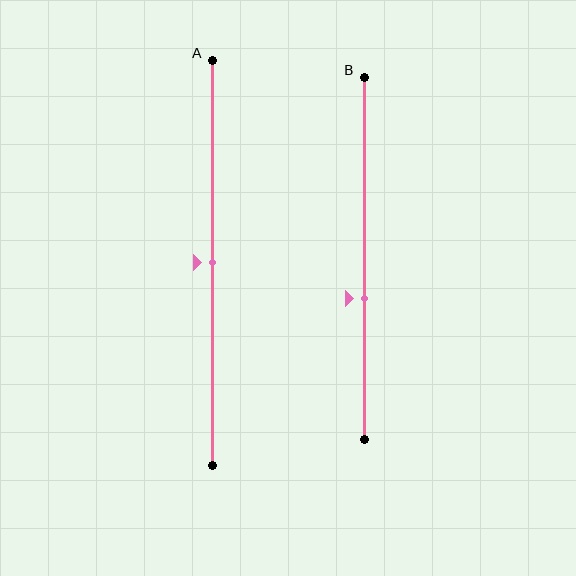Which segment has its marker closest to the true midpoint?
Segment A has its marker closest to the true midpoint.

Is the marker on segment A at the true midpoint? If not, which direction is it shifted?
Yes, the marker on segment A is at the true midpoint.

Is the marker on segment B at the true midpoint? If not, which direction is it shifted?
No, the marker on segment B is shifted downward by about 11% of the segment length.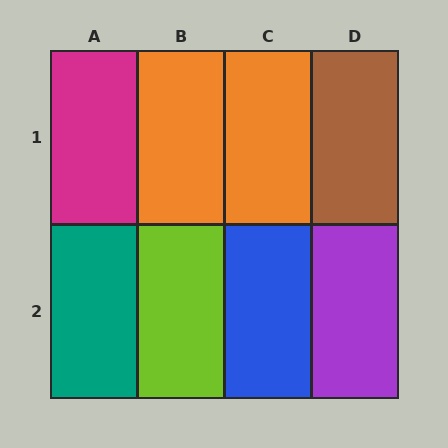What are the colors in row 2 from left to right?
Teal, lime, blue, purple.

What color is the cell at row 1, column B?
Orange.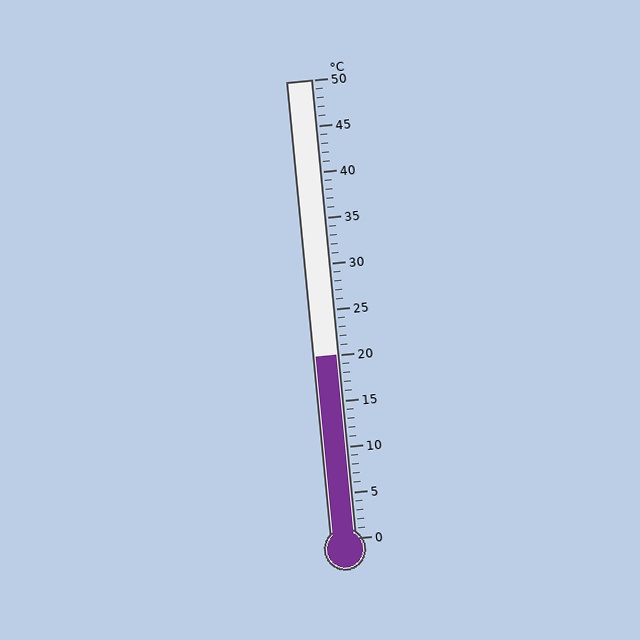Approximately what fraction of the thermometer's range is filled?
The thermometer is filled to approximately 40% of its range.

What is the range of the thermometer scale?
The thermometer scale ranges from 0°C to 50°C.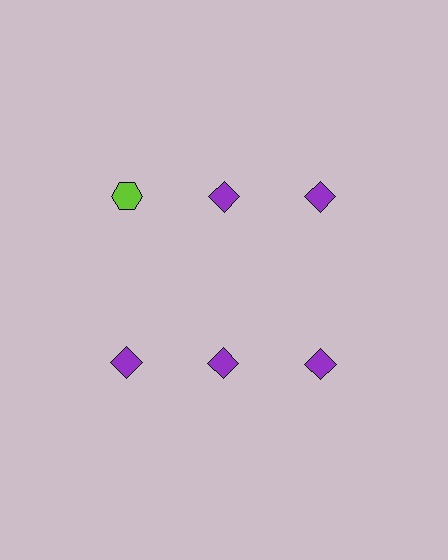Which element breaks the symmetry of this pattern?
The lime hexagon in the top row, leftmost column breaks the symmetry. All other shapes are purple diamonds.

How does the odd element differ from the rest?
It differs in both color (lime instead of purple) and shape (hexagon instead of diamond).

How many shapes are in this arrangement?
There are 6 shapes arranged in a grid pattern.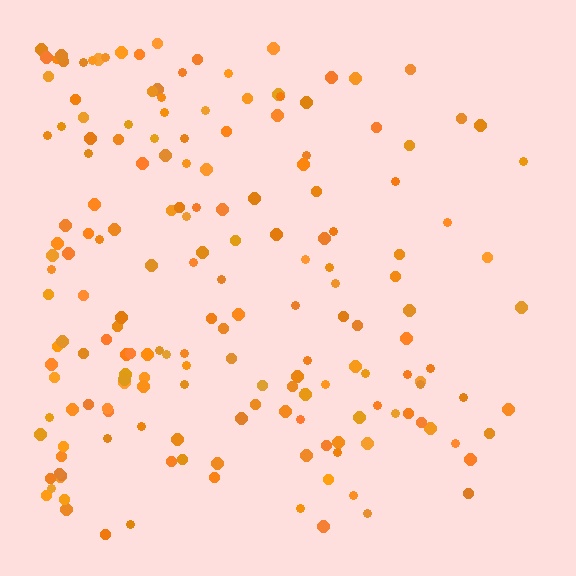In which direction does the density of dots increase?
From right to left, with the left side densest.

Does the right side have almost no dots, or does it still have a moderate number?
Still a moderate number, just noticeably fewer than the left.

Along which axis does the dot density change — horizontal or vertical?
Horizontal.